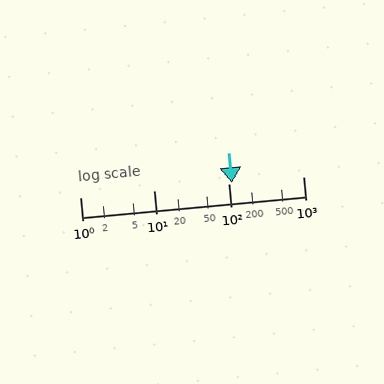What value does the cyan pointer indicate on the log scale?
The pointer indicates approximately 110.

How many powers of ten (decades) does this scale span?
The scale spans 3 decades, from 1 to 1000.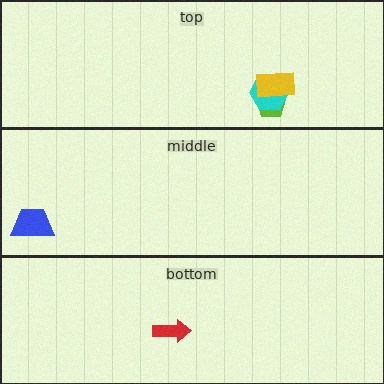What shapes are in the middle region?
The blue trapezoid.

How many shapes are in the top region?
3.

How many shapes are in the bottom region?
1.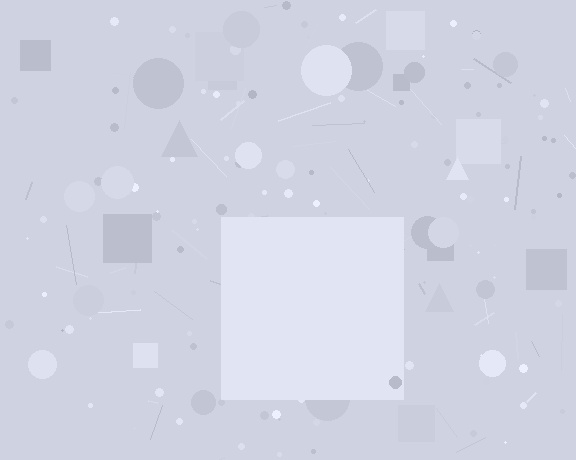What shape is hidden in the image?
A square is hidden in the image.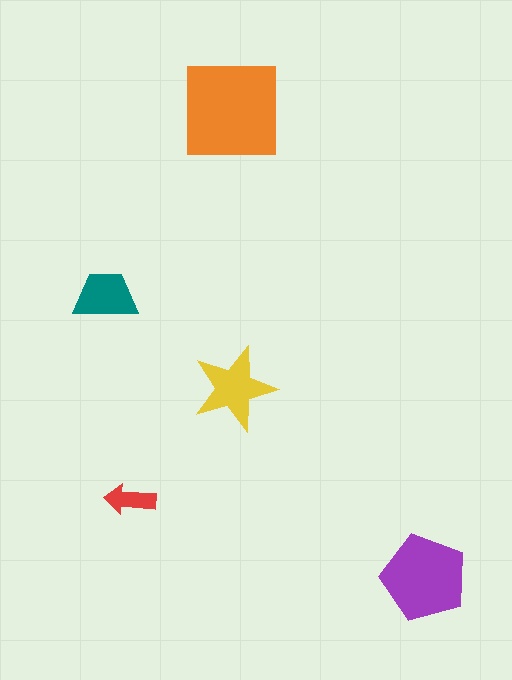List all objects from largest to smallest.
The orange square, the purple pentagon, the yellow star, the teal trapezoid, the red arrow.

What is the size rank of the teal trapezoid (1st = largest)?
4th.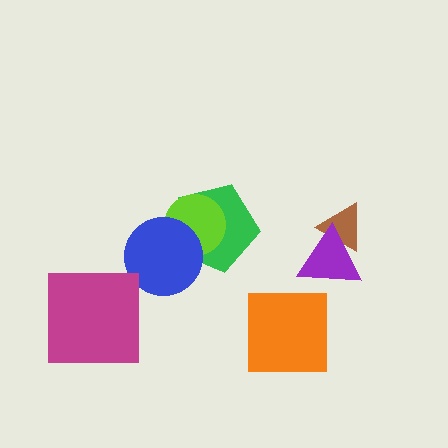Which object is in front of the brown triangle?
The purple triangle is in front of the brown triangle.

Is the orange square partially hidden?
No, no other shape covers it.